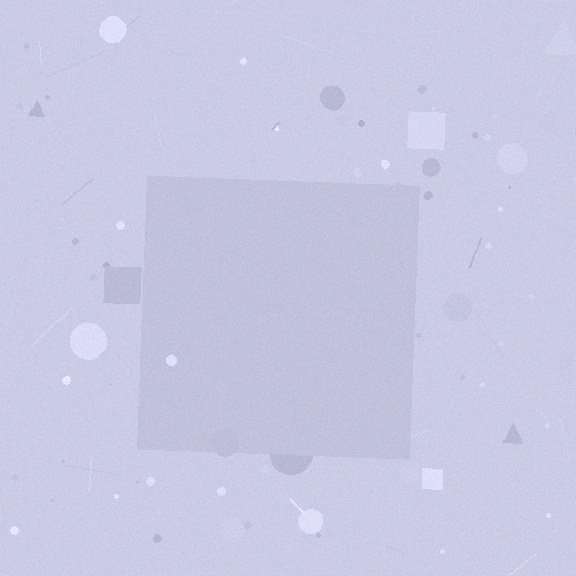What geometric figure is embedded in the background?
A square is embedded in the background.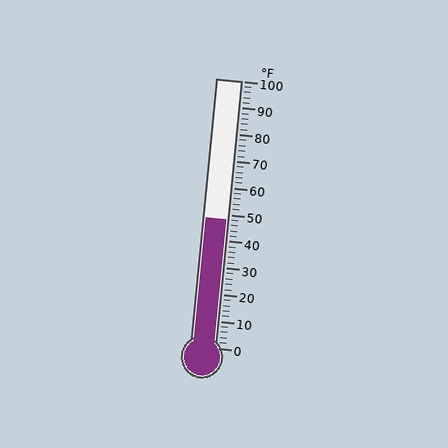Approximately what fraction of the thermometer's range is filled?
The thermometer is filled to approximately 50% of its range.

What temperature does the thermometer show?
The thermometer shows approximately 48°F.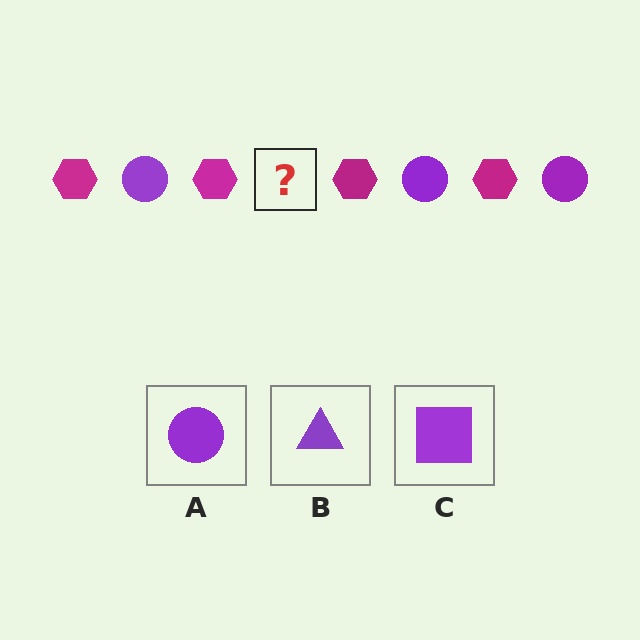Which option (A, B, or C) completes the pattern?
A.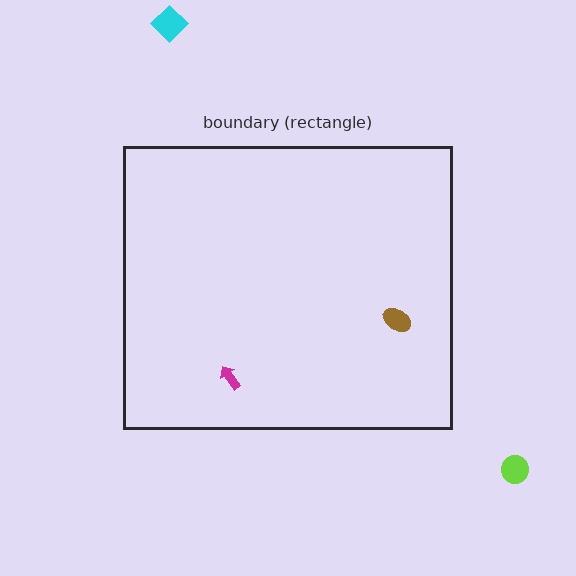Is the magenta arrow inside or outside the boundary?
Inside.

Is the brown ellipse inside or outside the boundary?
Inside.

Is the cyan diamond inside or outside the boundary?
Outside.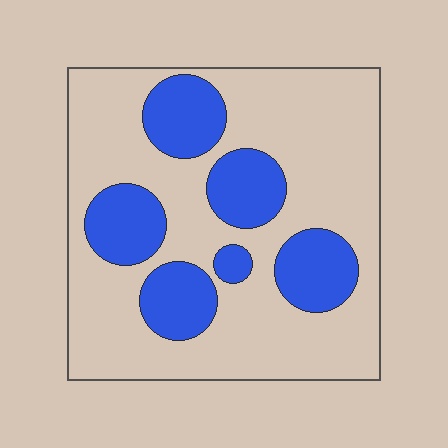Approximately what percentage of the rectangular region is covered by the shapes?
Approximately 30%.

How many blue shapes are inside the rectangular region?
6.